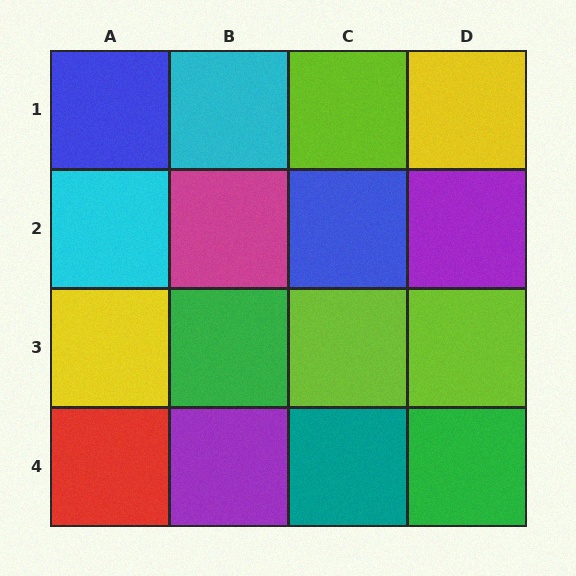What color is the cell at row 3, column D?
Lime.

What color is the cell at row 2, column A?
Cyan.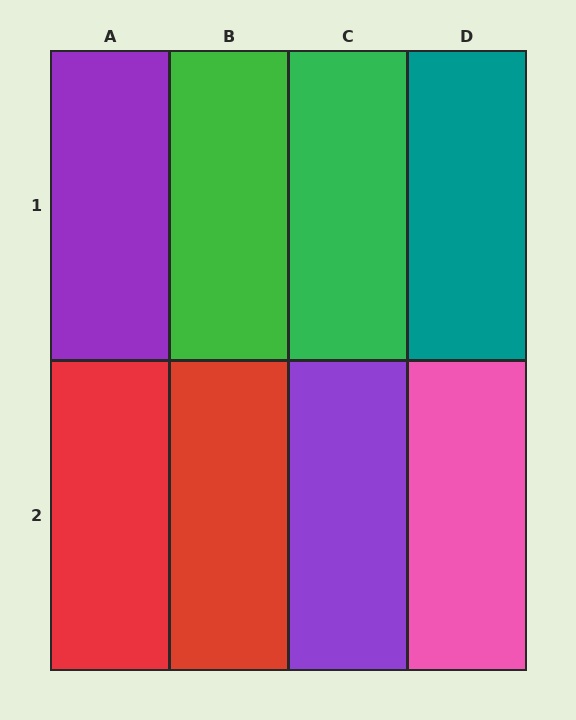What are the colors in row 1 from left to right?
Purple, green, green, teal.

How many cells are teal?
1 cell is teal.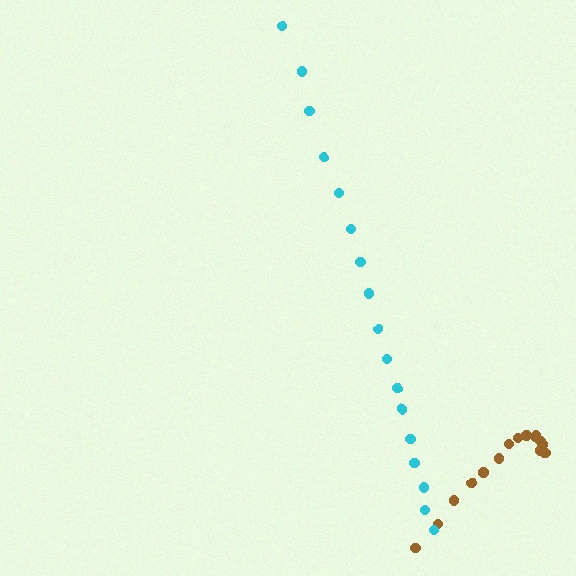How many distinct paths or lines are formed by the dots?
There are 2 distinct paths.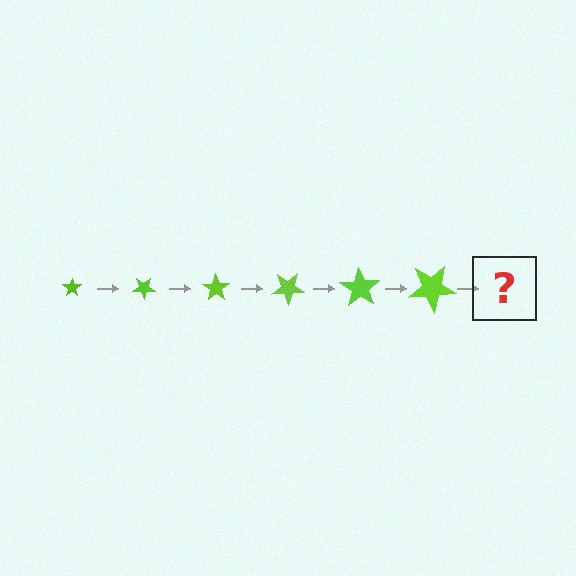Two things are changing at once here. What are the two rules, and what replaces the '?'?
The two rules are that the star grows larger each step and it rotates 35 degrees each step. The '?' should be a star, larger than the previous one and rotated 210 degrees from the start.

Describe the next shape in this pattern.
It should be a star, larger than the previous one and rotated 210 degrees from the start.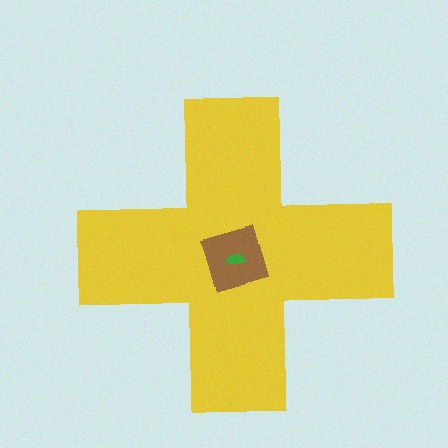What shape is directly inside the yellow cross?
The brown diamond.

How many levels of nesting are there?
3.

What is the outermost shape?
The yellow cross.